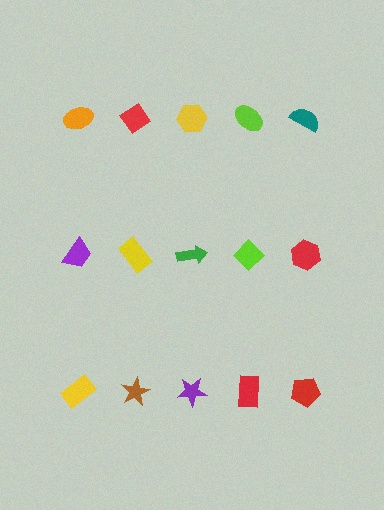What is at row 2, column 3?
A green arrow.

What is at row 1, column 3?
A yellow hexagon.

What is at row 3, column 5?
A red pentagon.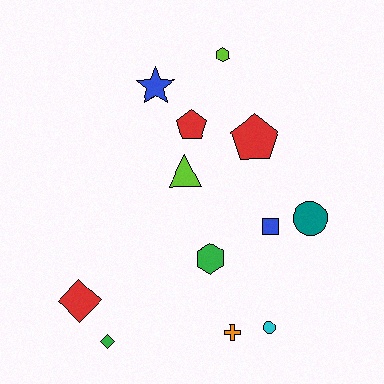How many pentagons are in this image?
There are 2 pentagons.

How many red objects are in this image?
There are 3 red objects.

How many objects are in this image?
There are 12 objects.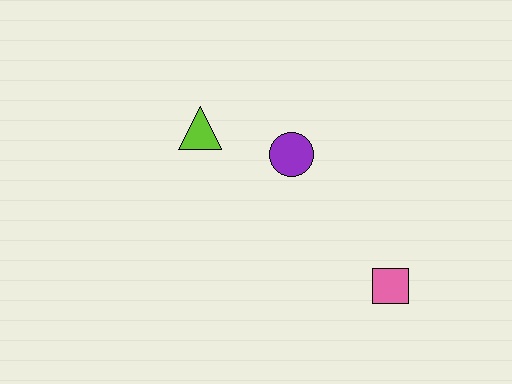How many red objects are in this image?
There are no red objects.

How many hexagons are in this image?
There are no hexagons.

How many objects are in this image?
There are 3 objects.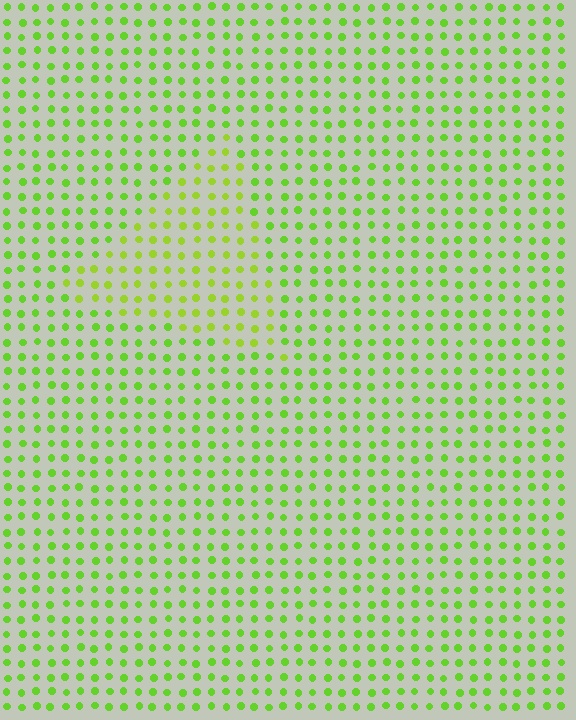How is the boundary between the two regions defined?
The boundary is defined purely by a slight shift in hue (about 19 degrees). Spacing, size, and orientation are identical on both sides.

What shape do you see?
I see a triangle.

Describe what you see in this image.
The image is filled with small lime elements in a uniform arrangement. A triangle-shaped region is visible where the elements are tinted to a slightly different hue, forming a subtle color boundary.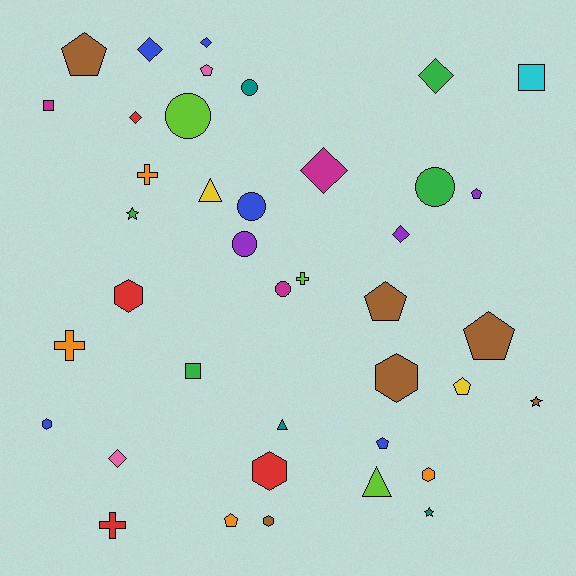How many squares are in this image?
There are 3 squares.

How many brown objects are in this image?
There are 6 brown objects.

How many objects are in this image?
There are 40 objects.